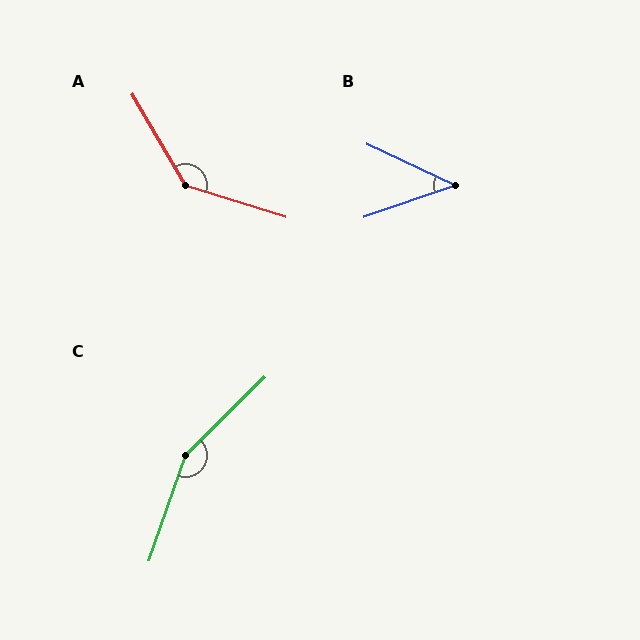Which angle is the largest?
C, at approximately 154 degrees.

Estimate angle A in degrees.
Approximately 138 degrees.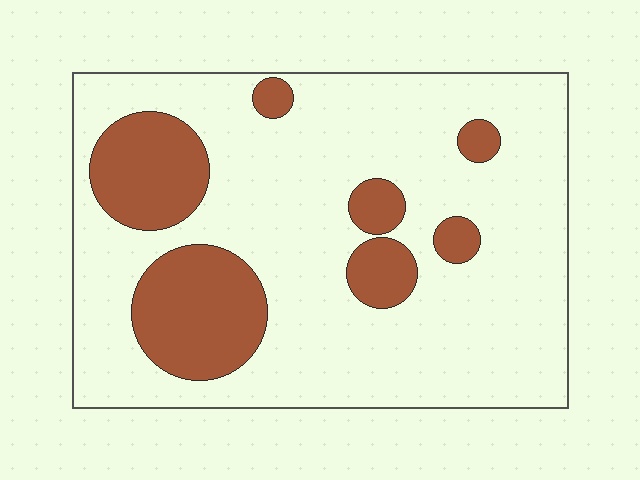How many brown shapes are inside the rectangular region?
7.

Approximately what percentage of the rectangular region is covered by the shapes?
Approximately 20%.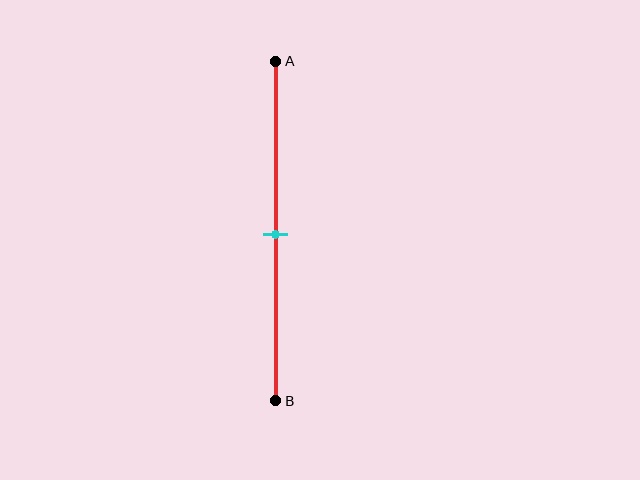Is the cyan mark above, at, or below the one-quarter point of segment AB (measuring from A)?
The cyan mark is below the one-quarter point of segment AB.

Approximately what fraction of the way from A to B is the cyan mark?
The cyan mark is approximately 50% of the way from A to B.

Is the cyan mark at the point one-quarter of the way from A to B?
No, the mark is at about 50% from A, not at the 25% one-quarter point.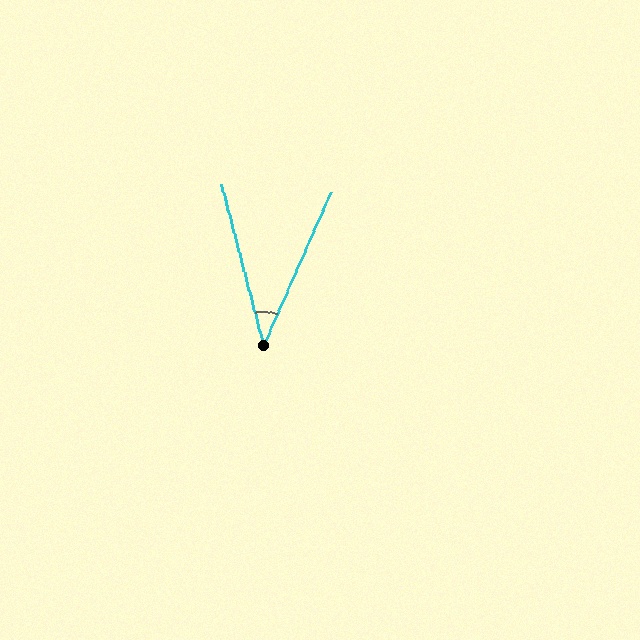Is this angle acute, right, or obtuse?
It is acute.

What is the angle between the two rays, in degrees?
Approximately 38 degrees.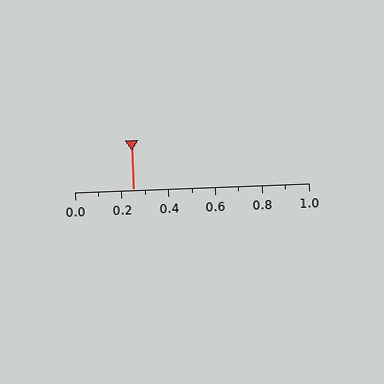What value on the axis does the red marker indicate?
The marker indicates approximately 0.25.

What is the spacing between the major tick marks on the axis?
The major ticks are spaced 0.2 apart.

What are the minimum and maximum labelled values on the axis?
The axis runs from 0.0 to 1.0.